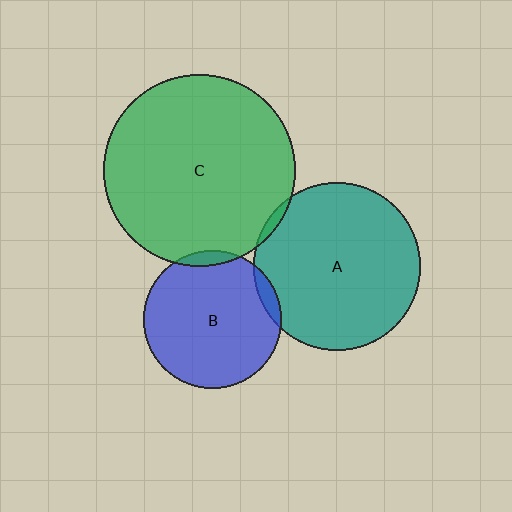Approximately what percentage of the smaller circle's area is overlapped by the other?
Approximately 5%.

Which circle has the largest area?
Circle C (green).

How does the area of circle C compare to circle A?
Approximately 1.3 times.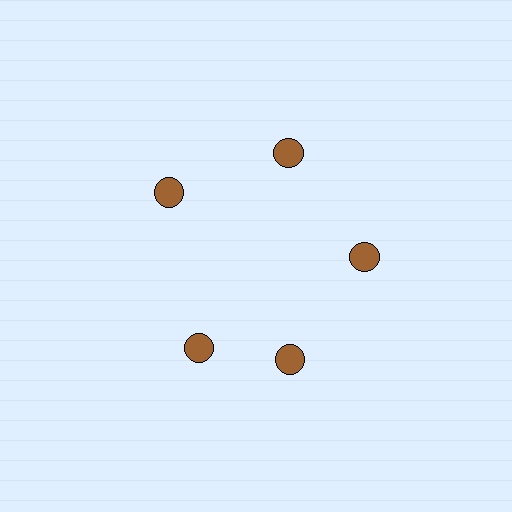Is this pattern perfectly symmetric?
No. The 5 brown circles are arranged in a ring, but one element near the 8 o'clock position is rotated out of alignment along the ring, breaking the 5-fold rotational symmetry.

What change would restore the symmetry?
The symmetry would be restored by rotating it back into even spacing with its neighbors so that all 5 circles sit at equal angles and equal distance from the center.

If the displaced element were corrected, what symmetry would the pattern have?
It would have 5-fold rotational symmetry — the pattern would map onto itself every 72 degrees.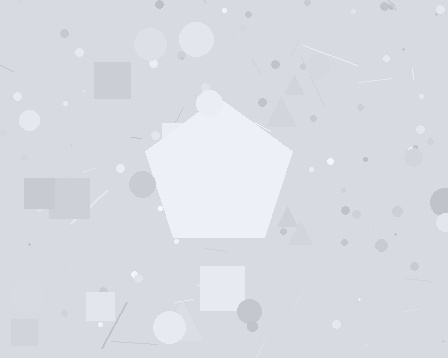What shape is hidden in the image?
A pentagon is hidden in the image.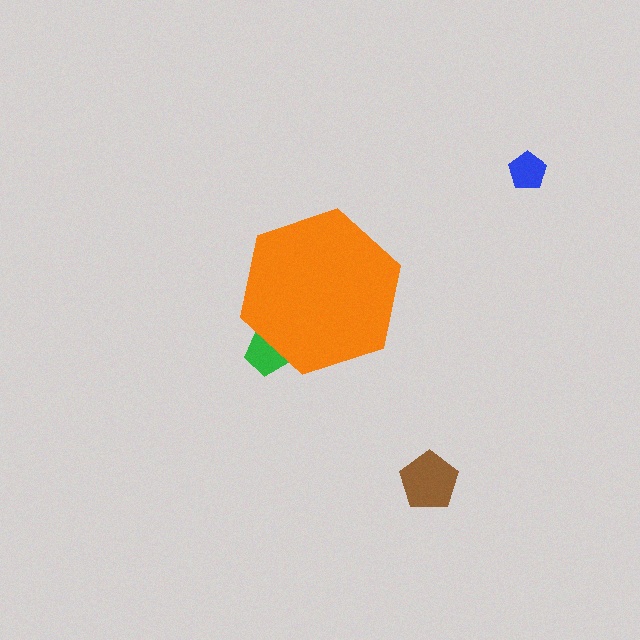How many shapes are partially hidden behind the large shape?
1 shape is partially hidden.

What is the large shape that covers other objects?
An orange hexagon.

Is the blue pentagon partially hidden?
No, the blue pentagon is fully visible.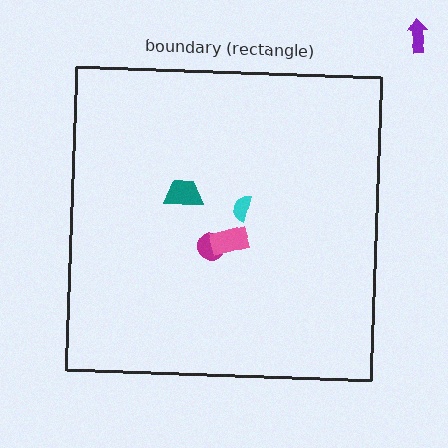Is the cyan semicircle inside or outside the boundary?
Inside.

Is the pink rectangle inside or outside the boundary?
Inside.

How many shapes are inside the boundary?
4 inside, 1 outside.